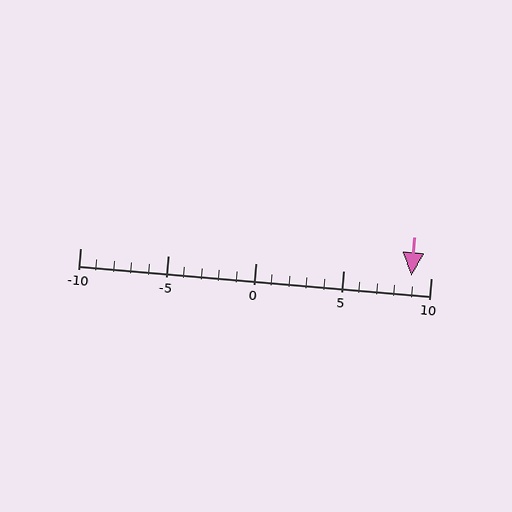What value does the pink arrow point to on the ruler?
The pink arrow points to approximately 9.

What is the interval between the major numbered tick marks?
The major tick marks are spaced 5 units apart.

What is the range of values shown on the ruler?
The ruler shows values from -10 to 10.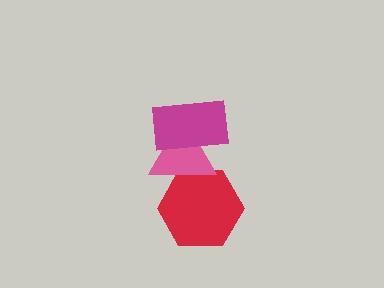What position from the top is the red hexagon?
The red hexagon is 3rd from the top.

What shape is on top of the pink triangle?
The magenta rectangle is on top of the pink triangle.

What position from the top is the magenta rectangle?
The magenta rectangle is 1st from the top.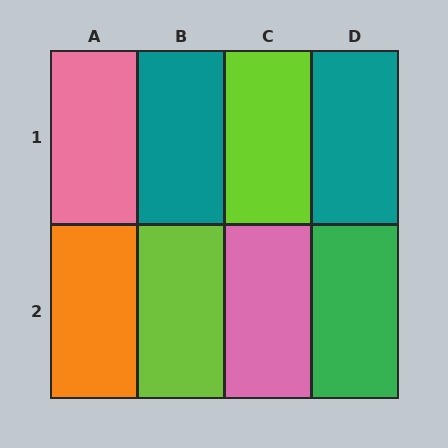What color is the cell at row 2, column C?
Pink.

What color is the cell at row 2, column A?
Orange.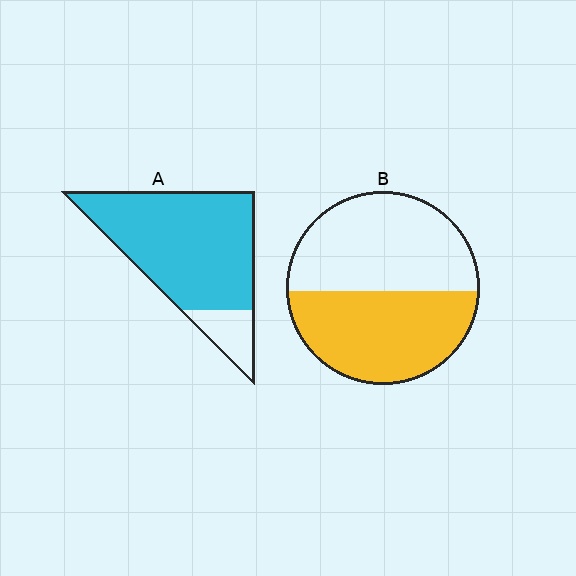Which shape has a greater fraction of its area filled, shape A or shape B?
Shape A.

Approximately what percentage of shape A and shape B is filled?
A is approximately 85% and B is approximately 50%.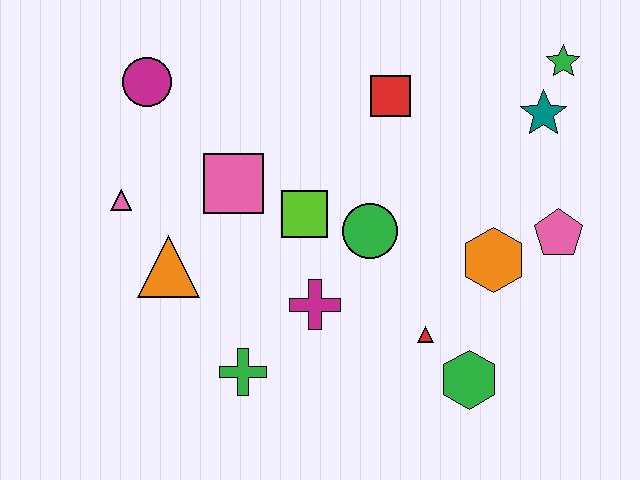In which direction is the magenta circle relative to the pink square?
The magenta circle is above the pink square.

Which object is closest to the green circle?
The lime square is closest to the green circle.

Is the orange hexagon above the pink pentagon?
No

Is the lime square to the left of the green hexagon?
Yes